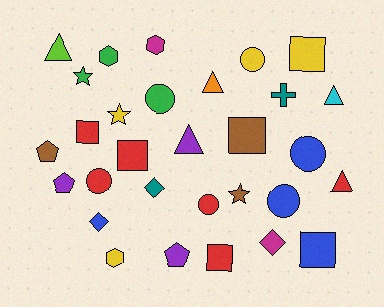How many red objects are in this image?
There are 6 red objects.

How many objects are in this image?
There are 30 objects.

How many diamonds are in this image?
There are 3 diamonds.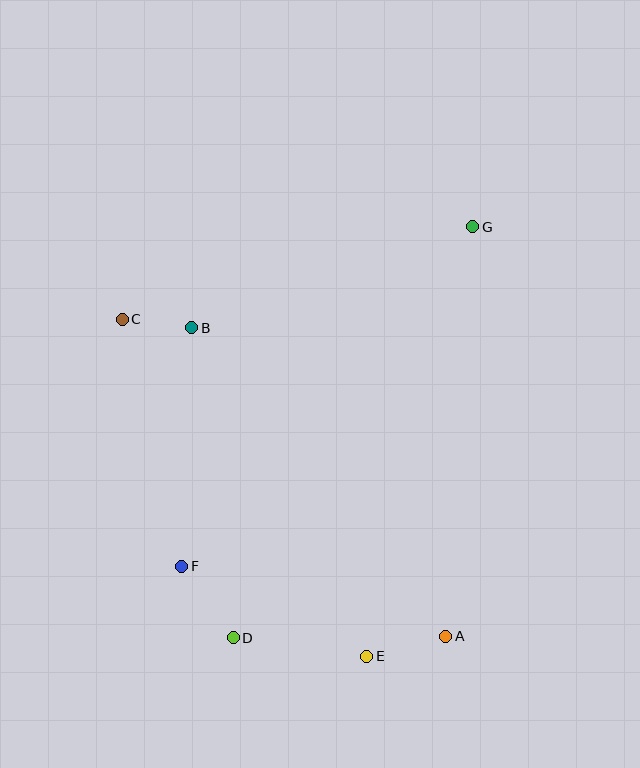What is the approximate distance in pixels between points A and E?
The distance between A and E is approximately 82 pixels.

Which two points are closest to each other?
Points B and C are closest to each other.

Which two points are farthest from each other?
Points D and G are farthest from each other.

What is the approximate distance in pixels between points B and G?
The distance between B and G is approximately 299 pixels.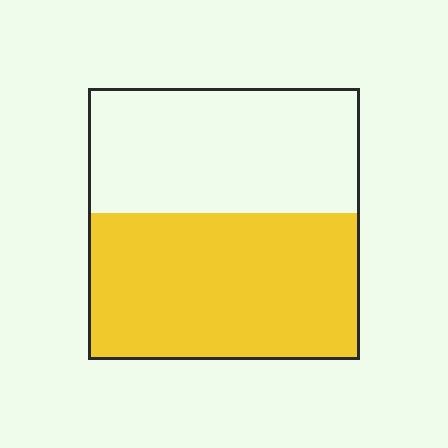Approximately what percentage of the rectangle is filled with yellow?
Approximately 55%.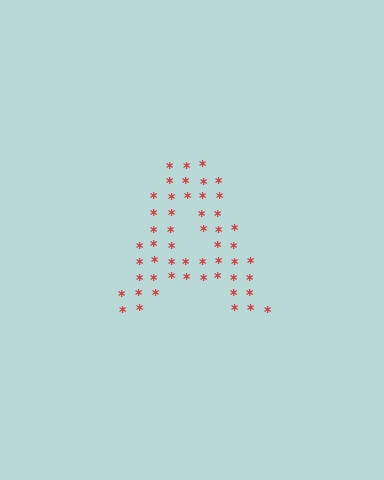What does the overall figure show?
The overall figure shows the letter A.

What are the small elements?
The small elements are asterisks.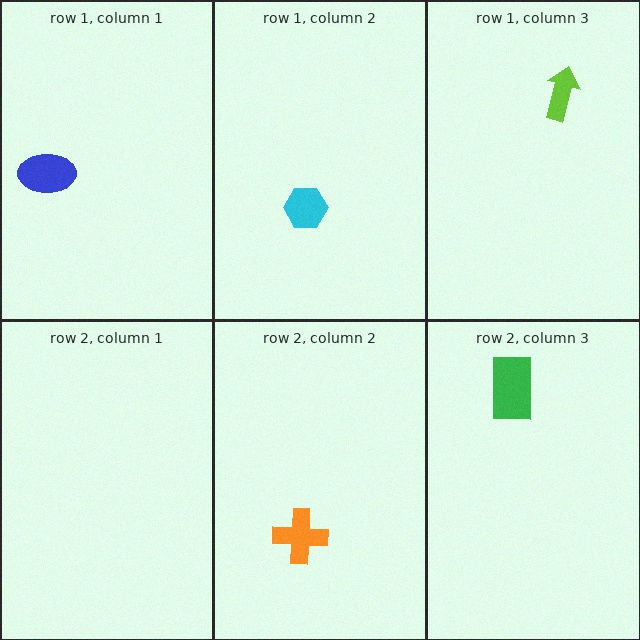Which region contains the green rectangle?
The row 2, column 3 region.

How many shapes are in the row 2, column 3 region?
1.